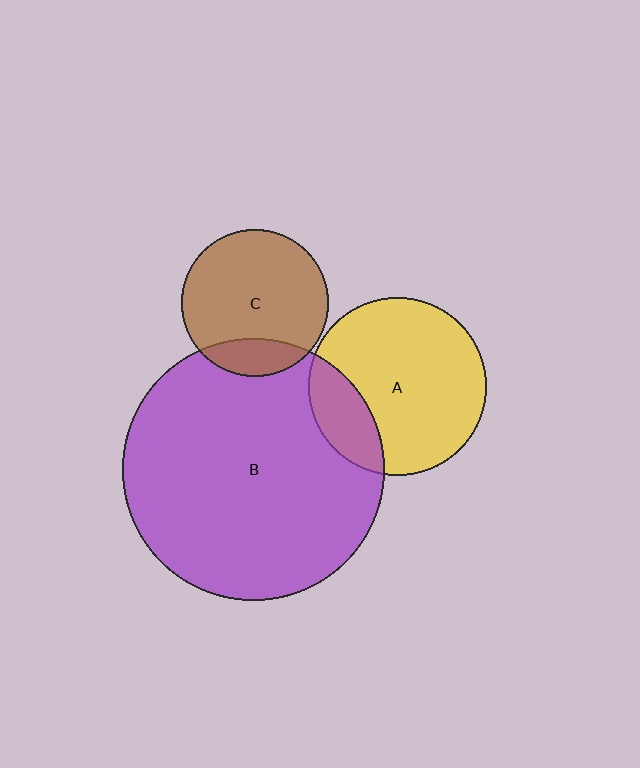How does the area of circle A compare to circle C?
Approximately 1.5 times.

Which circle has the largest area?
Circle B (purple).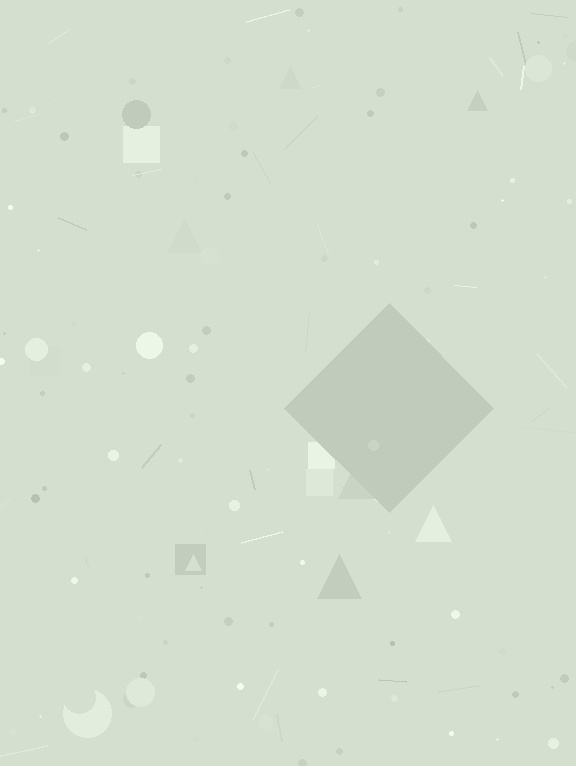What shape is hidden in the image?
A diamond is hidden in the image.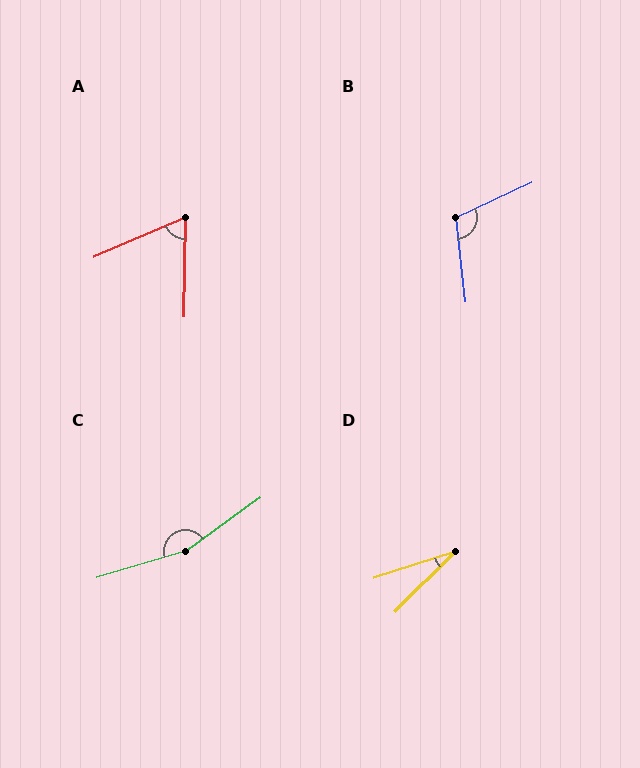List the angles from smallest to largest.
D (27°), A (66°), B (108°), C (161°).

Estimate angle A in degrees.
Approximately 66 degrees.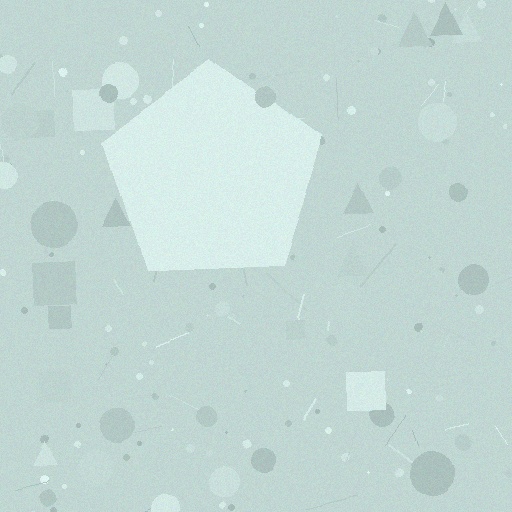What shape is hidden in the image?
A pentagon is hidden in the image.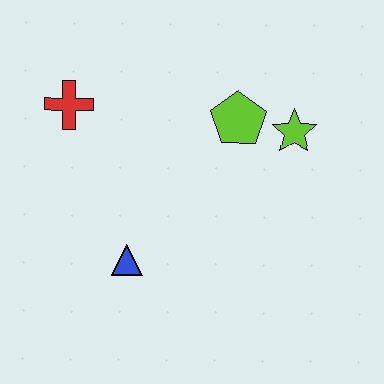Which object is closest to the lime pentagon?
The lime star is closest to the lime pentagon.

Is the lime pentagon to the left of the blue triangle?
No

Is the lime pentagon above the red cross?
No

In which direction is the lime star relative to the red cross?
The lime star is to the right of the red cross.